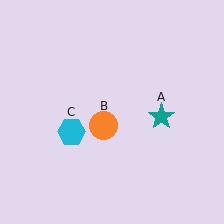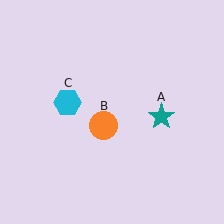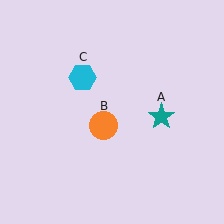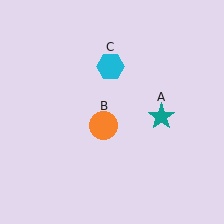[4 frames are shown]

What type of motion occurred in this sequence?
The cyan hexagon (object C) rotated clockwise around the center of the scene.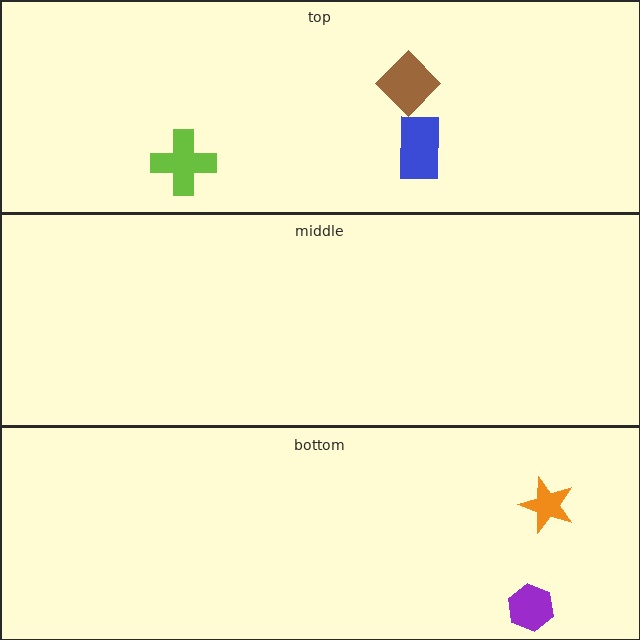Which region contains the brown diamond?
The top region.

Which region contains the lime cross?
The top region.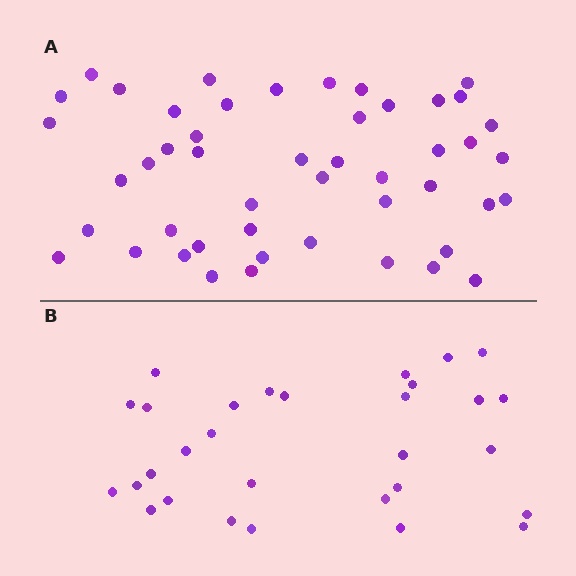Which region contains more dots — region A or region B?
Region A (the top region) has more dots.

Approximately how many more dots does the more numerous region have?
Region A has approximately 20 more dots than region B.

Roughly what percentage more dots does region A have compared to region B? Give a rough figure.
About 60% more.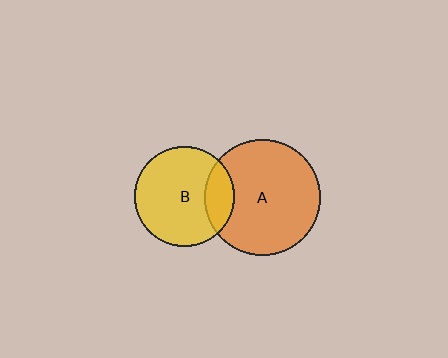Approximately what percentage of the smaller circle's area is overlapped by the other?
Approximately 20%.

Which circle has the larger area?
Circle A (orange).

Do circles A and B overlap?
Yes.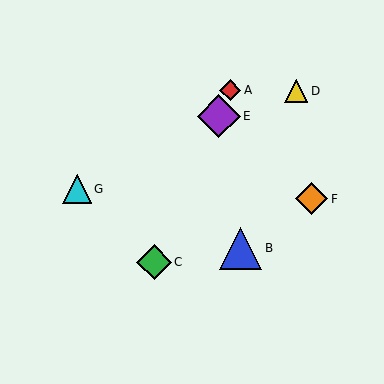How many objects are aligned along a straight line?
3 objects (A, C, E) are aligned along a straight line.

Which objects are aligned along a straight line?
Objects A, C, E are aligned along a straight line.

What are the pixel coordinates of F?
Object F is at (312, 199).